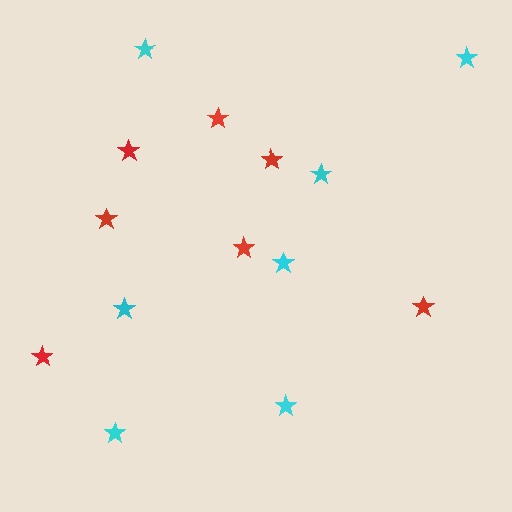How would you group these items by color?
There are 2 groups: one group of red stars (7) and one group of cyan stars (7).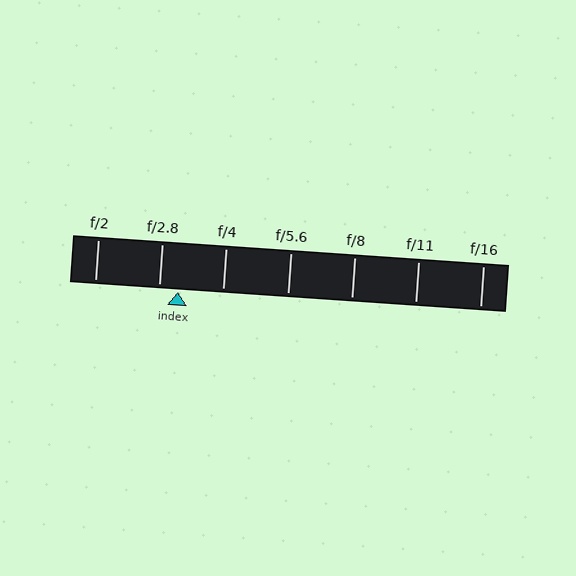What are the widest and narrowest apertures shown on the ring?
The widest aperture shown is f/2 and the narrowest is f/16.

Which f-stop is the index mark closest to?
The index mark is closest to f/2.8.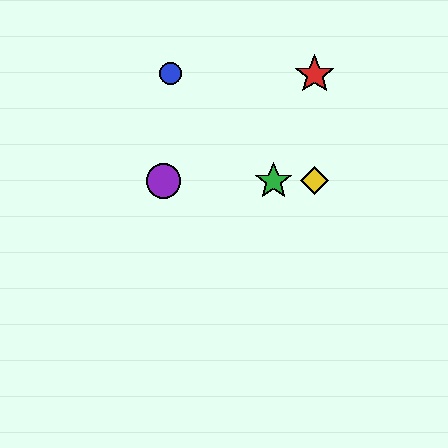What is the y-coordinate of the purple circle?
The purple circle is at y≈181.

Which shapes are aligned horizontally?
The green star, the yellow diamond, the purple circle are aligned horizontally.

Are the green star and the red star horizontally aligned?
No, the green star is at y≈181 and the red star is at y≈74.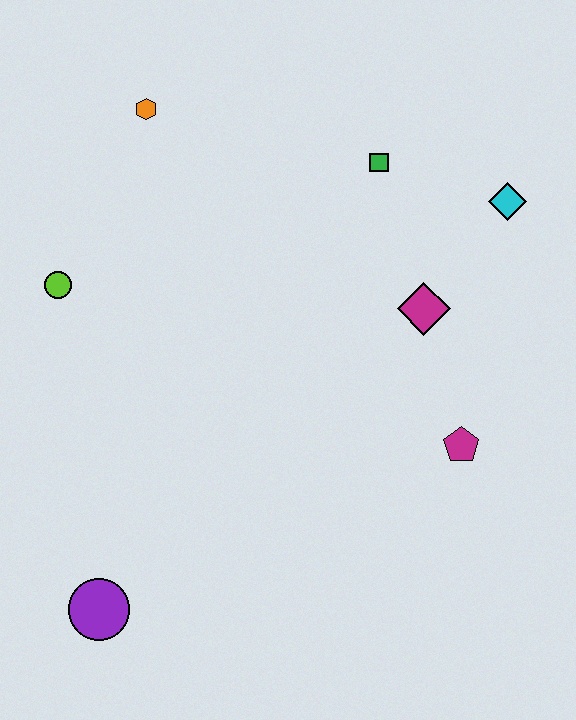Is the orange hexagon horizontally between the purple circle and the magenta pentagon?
Yes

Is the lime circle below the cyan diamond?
Yes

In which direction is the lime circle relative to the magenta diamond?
The lime circle is to the left of the magenta diamond.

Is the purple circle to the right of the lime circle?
Yes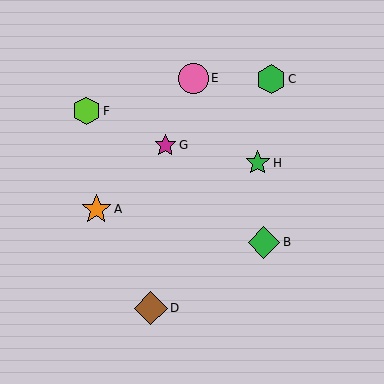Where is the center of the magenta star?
The center of the magenta star is at (165, 145).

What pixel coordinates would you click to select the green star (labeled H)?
Click at (258, 163) to select the green star H.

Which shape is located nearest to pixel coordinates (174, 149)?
The magenta star (labeled G) at (165, 145) is nearest to that location.